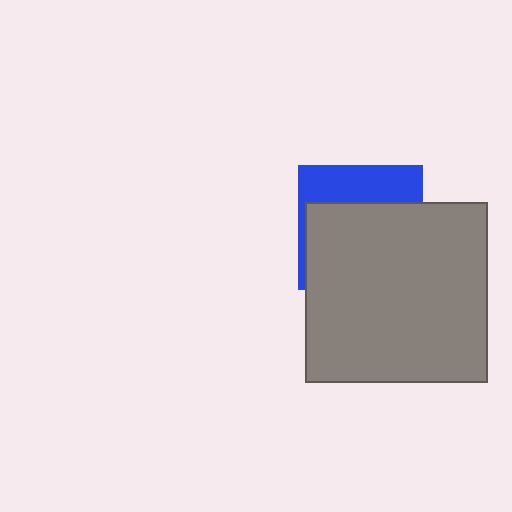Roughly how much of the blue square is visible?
A small part of it is visible (roughly 34%).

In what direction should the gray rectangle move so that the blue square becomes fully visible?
The gray rectangle should move down. That is the shortest direction to clear the overlap and leave the blue square fully visible.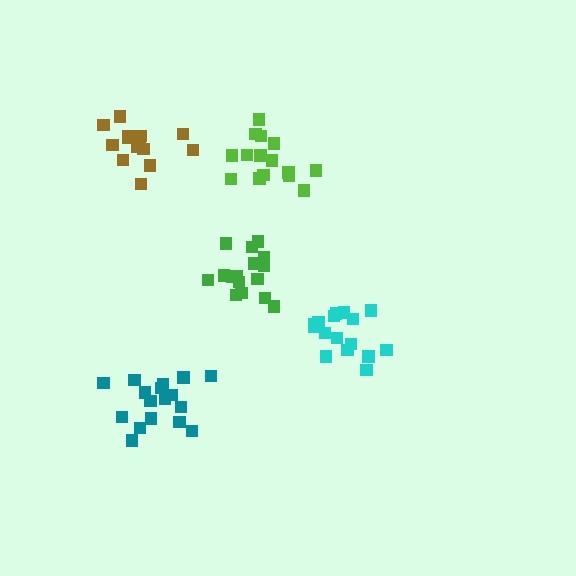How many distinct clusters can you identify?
There are 5 distinct clusters.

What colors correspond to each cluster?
The clusters are colored: teal, cyan, lime, brown, green.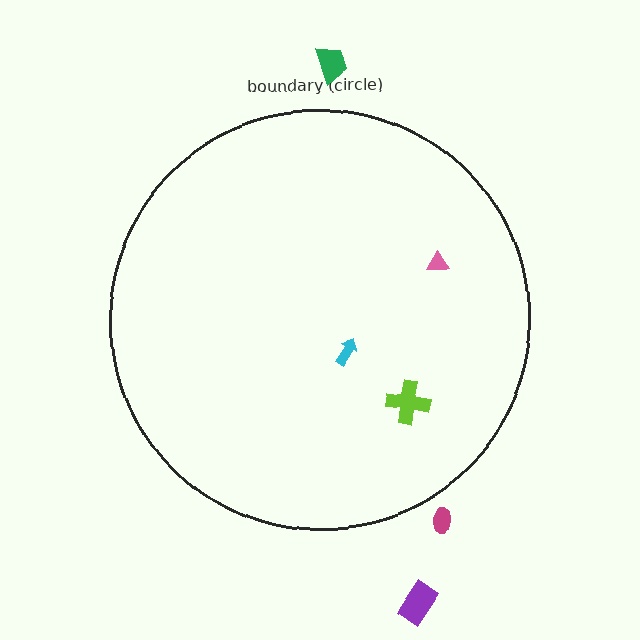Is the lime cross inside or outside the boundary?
Inside.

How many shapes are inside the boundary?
3 inside, 3 outside.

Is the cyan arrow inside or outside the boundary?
Inside.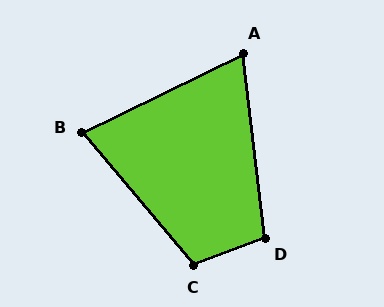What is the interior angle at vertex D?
Approximately 104 degrees (obtuse).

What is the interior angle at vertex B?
Approximately 76 degrees (acute).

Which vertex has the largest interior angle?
C, at approximately 109 degrees.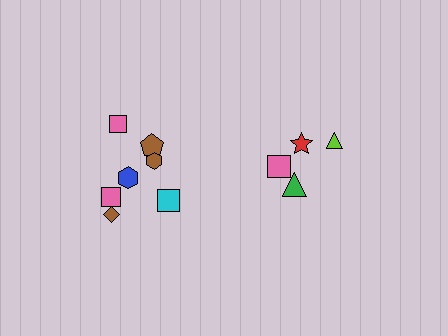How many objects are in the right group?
There are 4 objects.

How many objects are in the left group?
There are 7 objects.